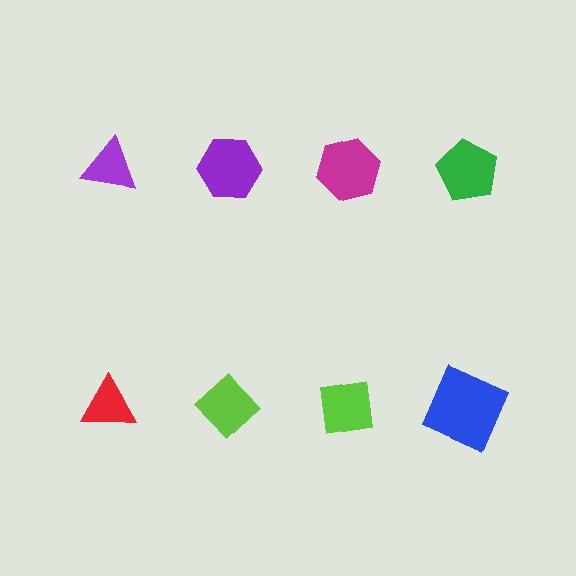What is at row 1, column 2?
A purple hexagon.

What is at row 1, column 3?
A magenta hexagon.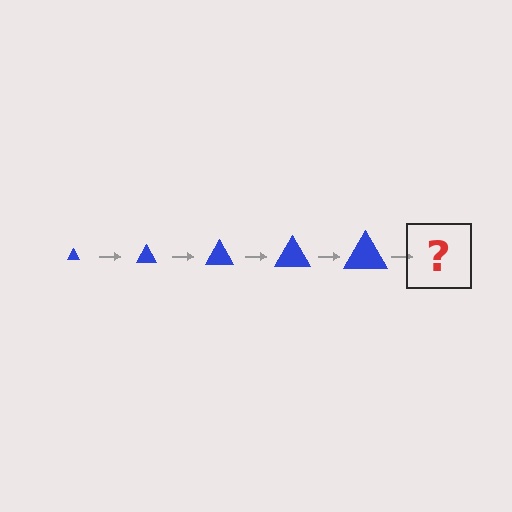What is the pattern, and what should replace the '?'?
The pattern is that the triangle gets progressively larger each step. The '?' should be a blue triangle, larger than the previous one.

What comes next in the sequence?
The next element should be a blue triangle, larger than the previous one.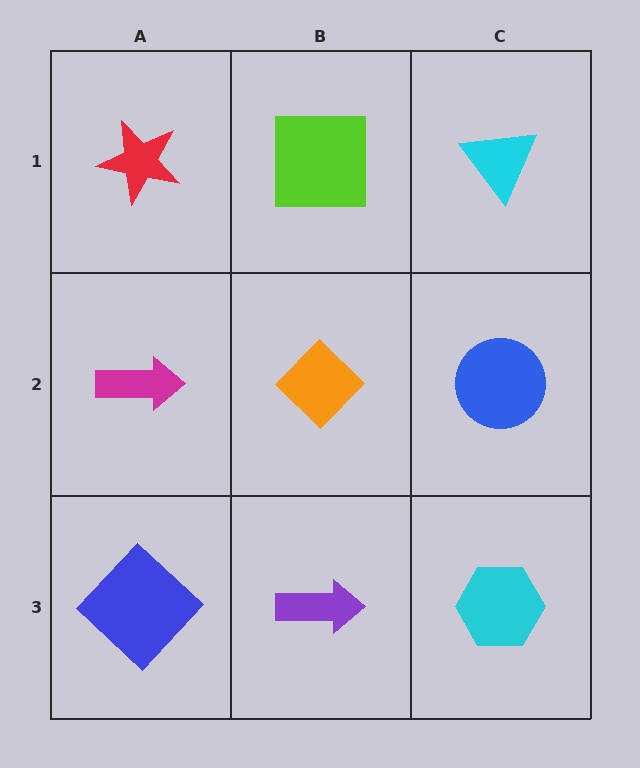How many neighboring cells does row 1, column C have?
2.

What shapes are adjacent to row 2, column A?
A red star (row 1, column A), a blue diamond (row 3, column A), an orange diamond (row 2, column B).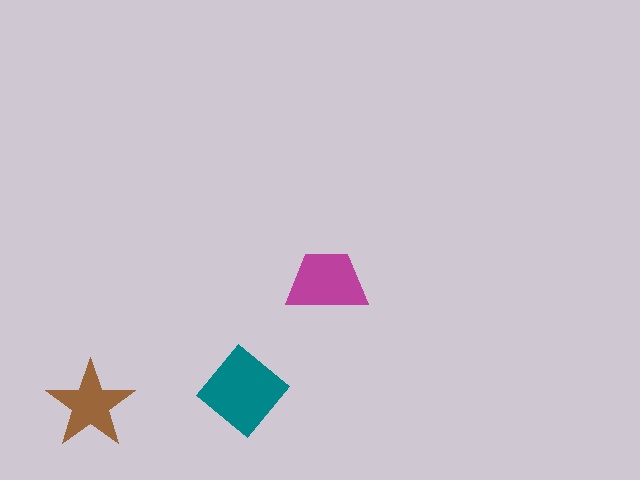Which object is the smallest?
The brown star.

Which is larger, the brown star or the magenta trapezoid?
The magenta trapezoid.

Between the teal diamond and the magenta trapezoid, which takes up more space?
The teal diamond.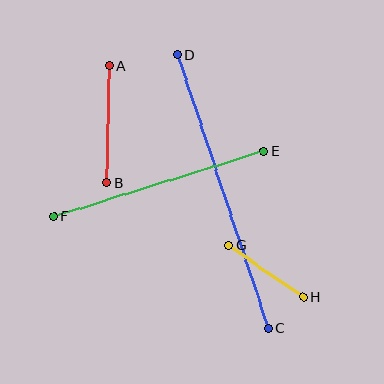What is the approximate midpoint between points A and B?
The midpoint is at approximately (108, 124) pixels.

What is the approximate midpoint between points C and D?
The midpoint is at approximately (223, 191) pixels.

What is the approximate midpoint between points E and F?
The midpoint is at approximately (159, 184) pixels.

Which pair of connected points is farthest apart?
Points C and D are farthest apart.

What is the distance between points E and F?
The distance is approximately 220 pixels.